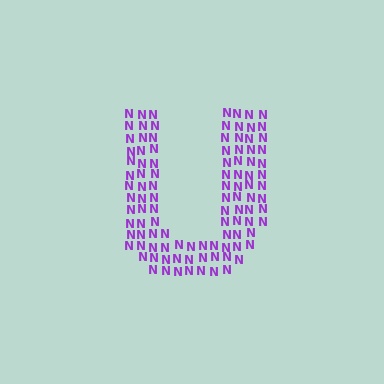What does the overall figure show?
The overall figure shows the letter U.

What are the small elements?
The small elements are letter N's.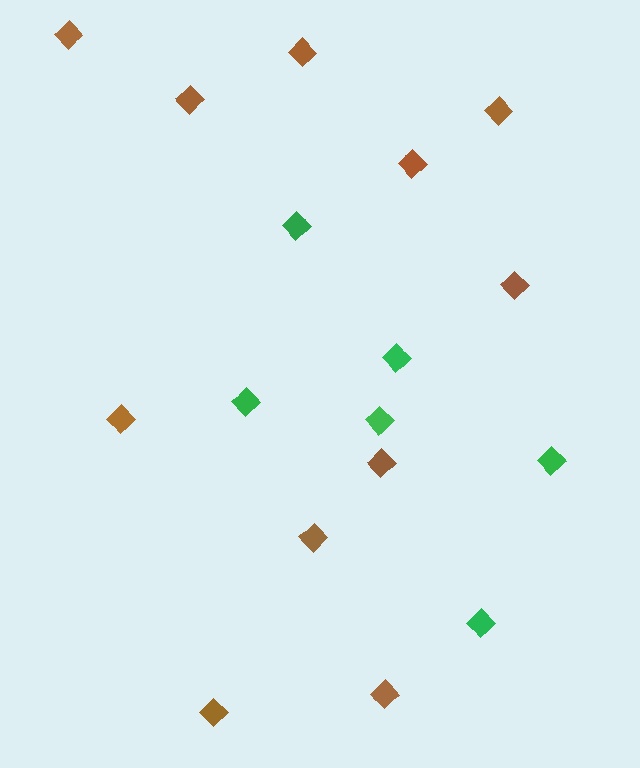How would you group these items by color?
There are 2 groups: one group of brown diamonds (11) and one group of green diamonds (6).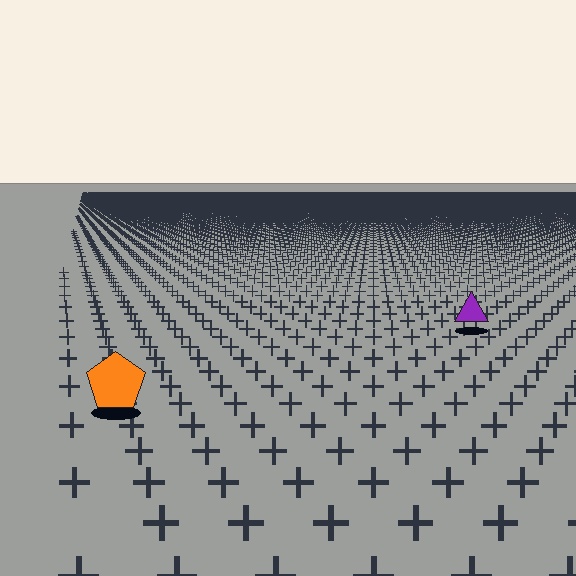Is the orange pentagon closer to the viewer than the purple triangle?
Yes. The orange pentagon is closer — you can tell from the texture gradient: the ground texture is coarser near it.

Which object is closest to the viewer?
The orange pentagon is closest. The texture marks near it are larger and more spread out.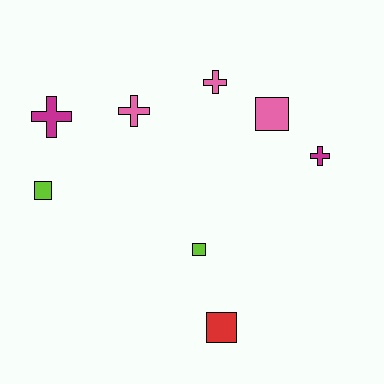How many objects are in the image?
There are 8 objects.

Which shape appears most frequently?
Cross, with 4 objects.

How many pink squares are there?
There is 1 pink square.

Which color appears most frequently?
Pink, with 3 objects.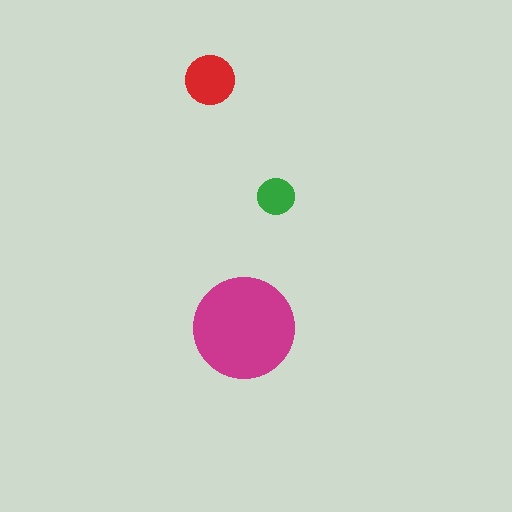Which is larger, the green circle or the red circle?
The red one.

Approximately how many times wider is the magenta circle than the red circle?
About 2 times wider.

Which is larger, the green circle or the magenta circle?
The magenta one.